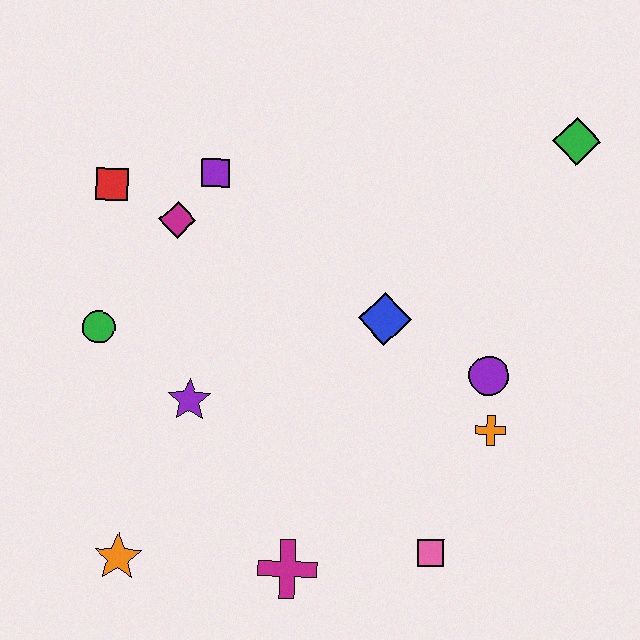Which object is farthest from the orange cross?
The red square is farthest from the orange cross.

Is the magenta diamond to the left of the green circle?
No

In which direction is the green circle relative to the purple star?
The green circle is to the left of the purple star.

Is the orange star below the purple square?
Yes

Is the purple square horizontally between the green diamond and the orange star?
Yes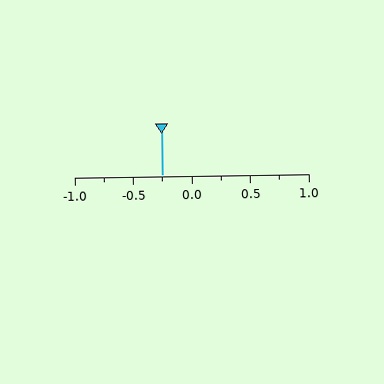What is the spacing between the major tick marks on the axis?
The major ticks are spaced 0.5 apart.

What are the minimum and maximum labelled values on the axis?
The axis runs from -1.0 to 1.0.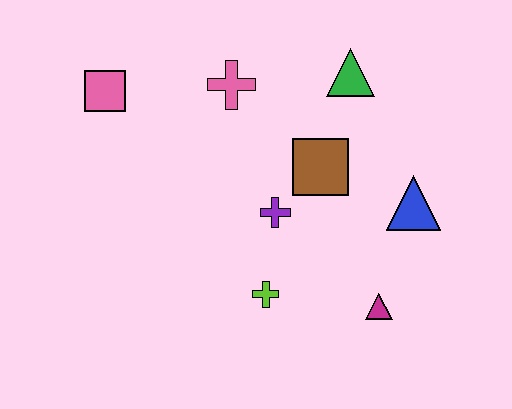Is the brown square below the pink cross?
Yes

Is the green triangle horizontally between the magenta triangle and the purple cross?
Yes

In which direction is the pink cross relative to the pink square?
The pink cross is to the right of the pink square.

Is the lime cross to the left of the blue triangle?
Yes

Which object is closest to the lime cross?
The purple cross is closest to the lime cross.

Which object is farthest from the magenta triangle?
The pink square is farthest from the magenta triangle.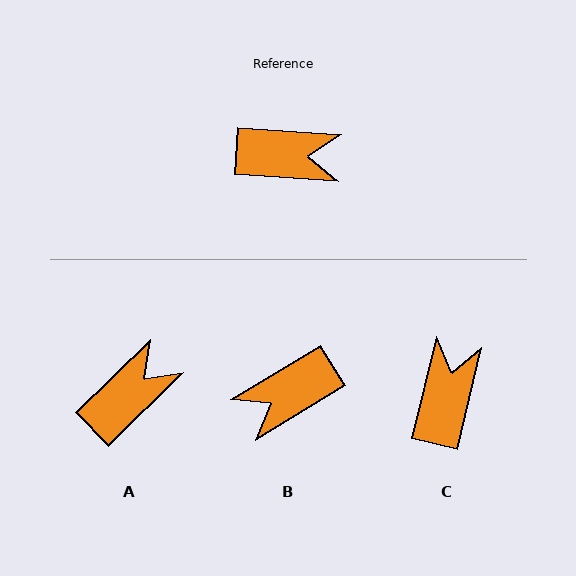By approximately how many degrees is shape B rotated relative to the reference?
Approximately 145 degrees clockwise.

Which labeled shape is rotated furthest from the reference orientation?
B, about 145 degrees away.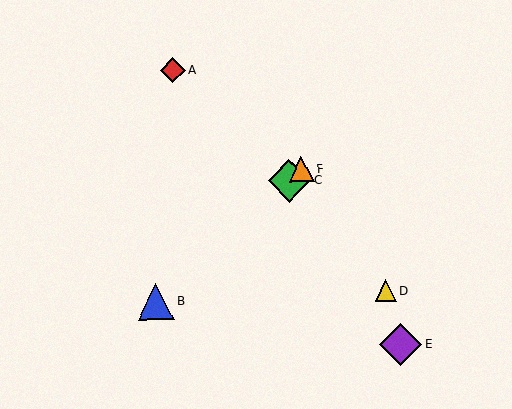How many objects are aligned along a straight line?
3 objects (B, C, F) are aligned along a straight line.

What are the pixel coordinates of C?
Object C is at (289, 180).